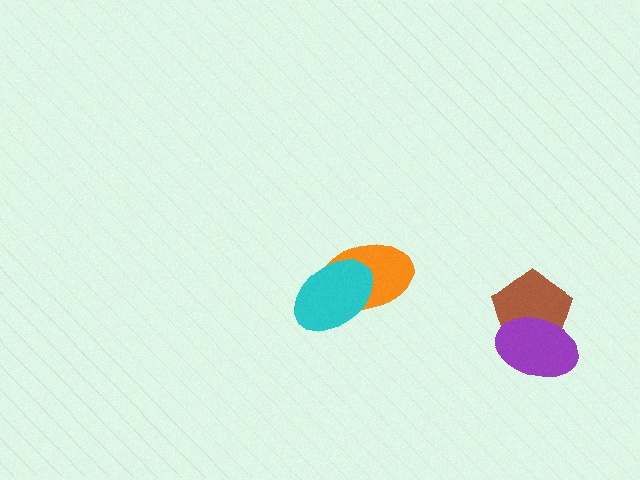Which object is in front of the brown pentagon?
The purple ellipse is in front of the brown pentagon.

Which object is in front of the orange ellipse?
The cyan ellipse is in front of the orange ellipse.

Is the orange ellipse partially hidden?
Yes, it is partially covered by another shape.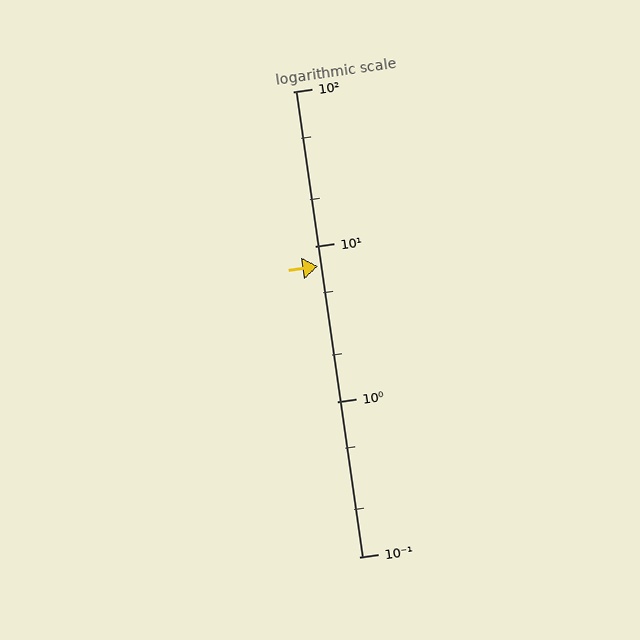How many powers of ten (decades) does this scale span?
The scale spans 3 decades, from 0.1 to 100.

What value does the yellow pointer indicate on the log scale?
The pointer indicates approximately 7.5.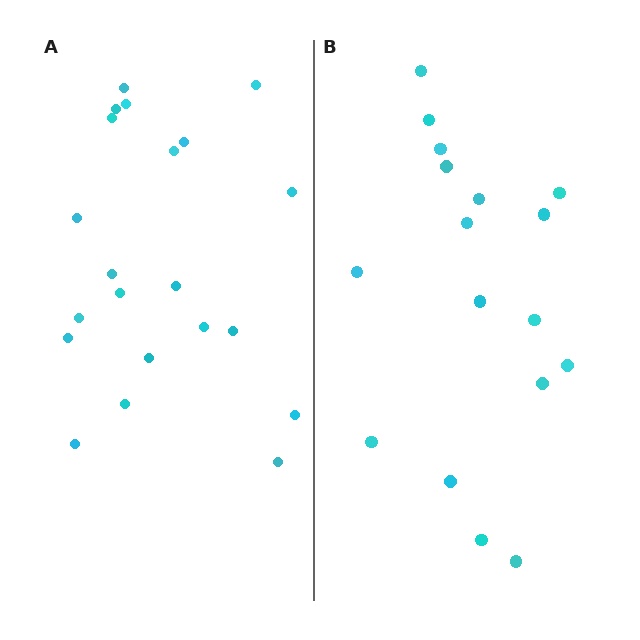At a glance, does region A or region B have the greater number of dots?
Region A (the left region) has more dots.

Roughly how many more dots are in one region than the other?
Region A has about 4 more dots than region B.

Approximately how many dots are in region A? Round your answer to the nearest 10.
About 20 dots. (The exact count is 21, which rounds to 20.)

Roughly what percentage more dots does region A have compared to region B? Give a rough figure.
About 25% more.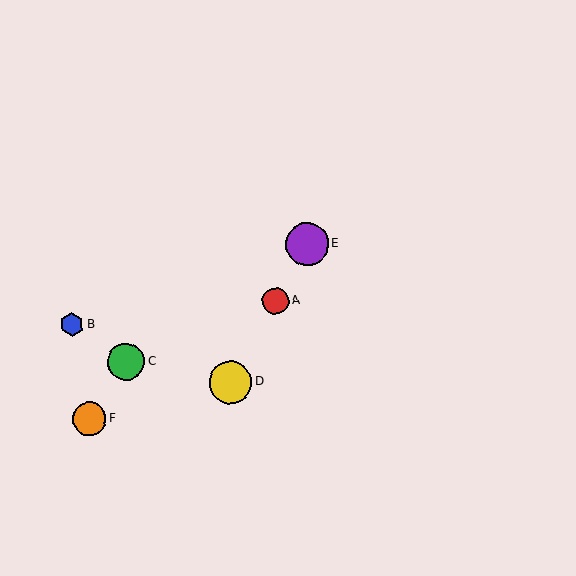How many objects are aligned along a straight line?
3 objects (A, D, E) are aligned along a straight line.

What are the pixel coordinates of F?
Object F is at (89, 419).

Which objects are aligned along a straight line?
Objects A, D, E are aligned along a straight line.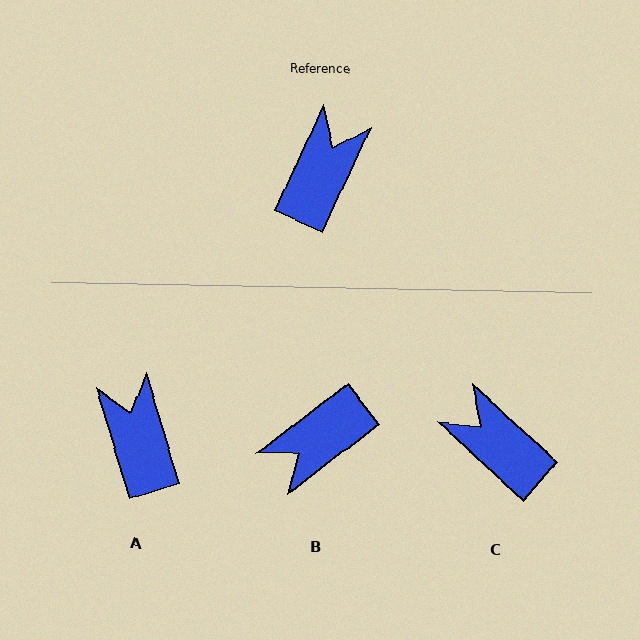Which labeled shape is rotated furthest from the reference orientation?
B, about 152 degrees away.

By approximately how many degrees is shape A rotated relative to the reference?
Approximately 42 degrees counter-clockwise.